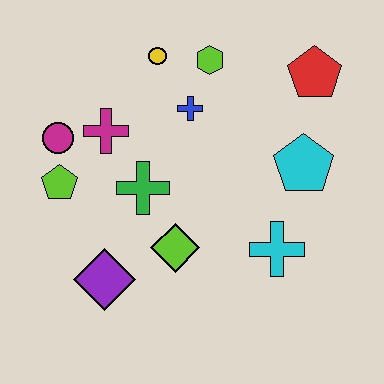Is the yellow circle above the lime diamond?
Yes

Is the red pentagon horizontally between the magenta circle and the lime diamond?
No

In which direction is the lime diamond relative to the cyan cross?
The lime diamond is to the left of the cyan cross.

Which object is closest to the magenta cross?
The magenta circle is closest to the magenta cross.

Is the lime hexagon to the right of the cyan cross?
No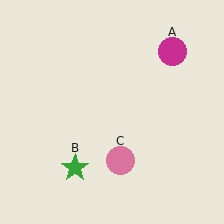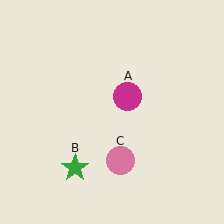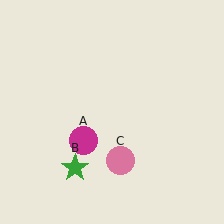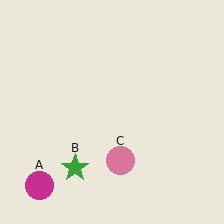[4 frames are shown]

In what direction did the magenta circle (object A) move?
The magenta circle (object A) moved down and to the left.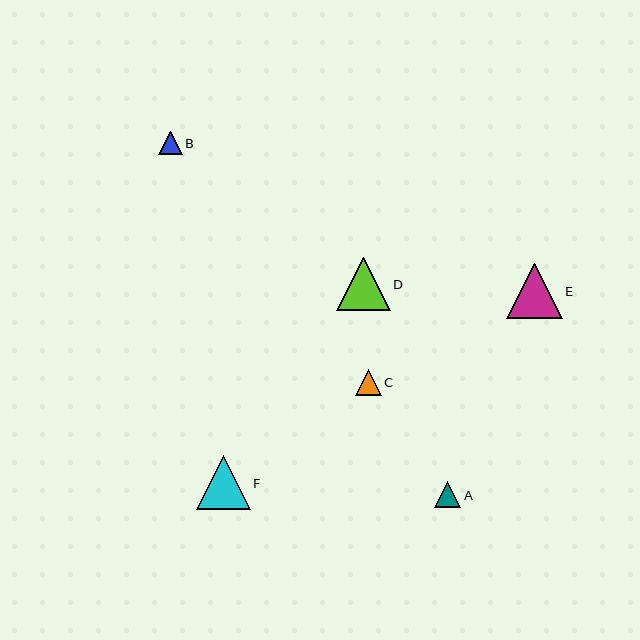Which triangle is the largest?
Triangle E is the largest with a size of approximately 55 pixels.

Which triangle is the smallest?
Triangle B is the smallest with a size of approximately 23 pixels.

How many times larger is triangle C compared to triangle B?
Triangle C is approximately 1.1 times the size of triangle B.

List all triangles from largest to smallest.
From largest to smallest: E, F, D, C, A, B.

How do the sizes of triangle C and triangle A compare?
Triangle C and triangle A are approximately the same size.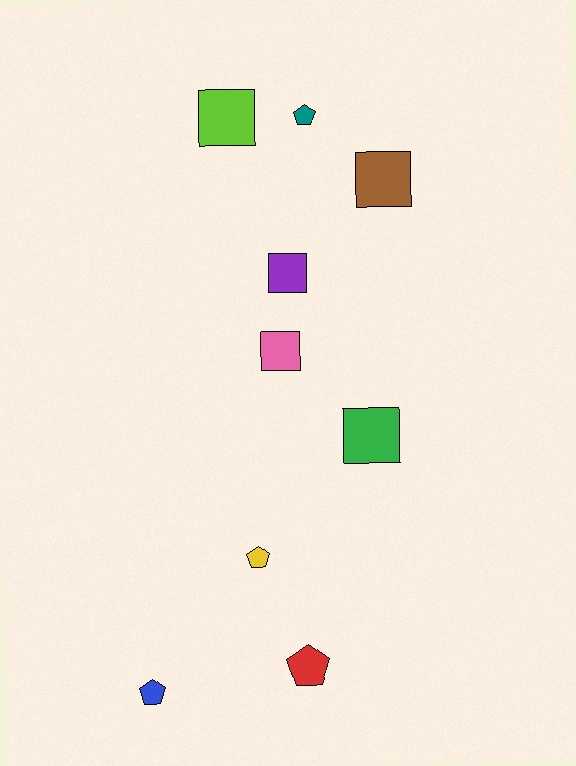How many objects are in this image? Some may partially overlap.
There are 9 objects.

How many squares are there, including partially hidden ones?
There are 5 squares.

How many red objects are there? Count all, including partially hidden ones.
There is 1 red object.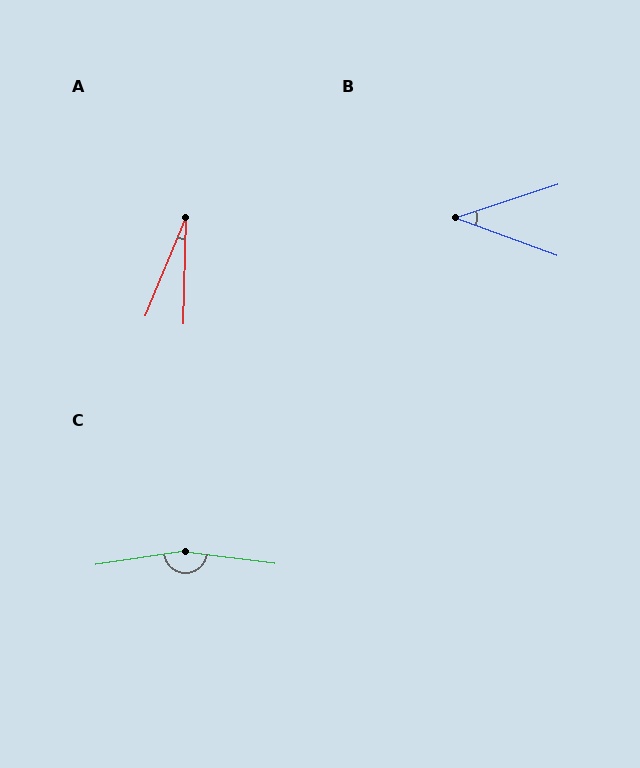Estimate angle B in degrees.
Approximately 39 degrees.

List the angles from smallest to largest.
A (21°), B (39°), C (164°).